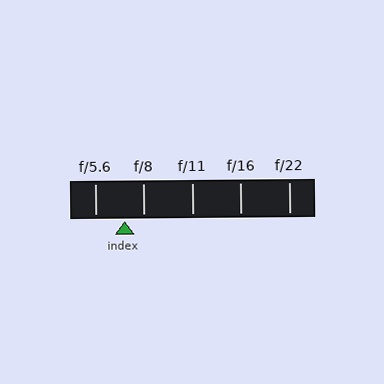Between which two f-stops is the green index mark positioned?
The index mark is between f/5.6 and f/8.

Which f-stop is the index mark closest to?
The index mark is closest to f/8.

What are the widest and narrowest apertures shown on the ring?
The widest aperture shown is f/5.6 and the narrowest is f/22.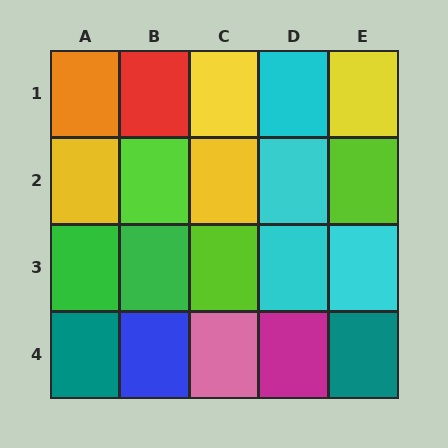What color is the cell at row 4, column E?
Teal.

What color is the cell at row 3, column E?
Cyan.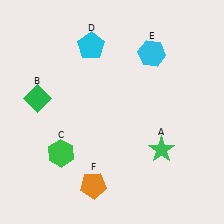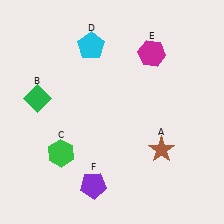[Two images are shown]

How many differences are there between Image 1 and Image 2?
There are 3 differences between the two images.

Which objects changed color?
A changed from green to brown. E changed from cyan to magenta. F changed from orange to purple.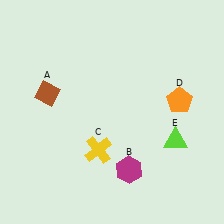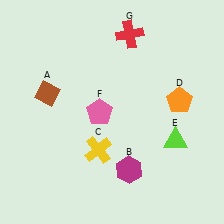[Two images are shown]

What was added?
A pink pentagon (F), a red cross (G) were added in Image 2.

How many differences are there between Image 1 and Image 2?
There are 2 differences between the two images.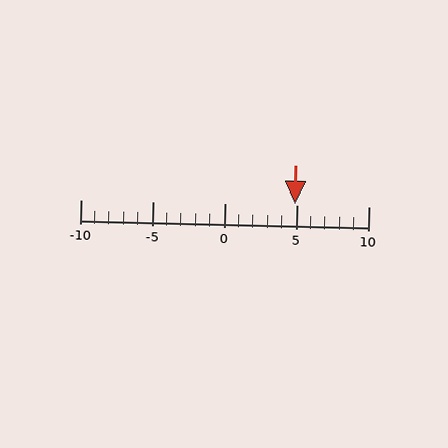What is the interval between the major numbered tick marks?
The major tick marks are spaced 5 units apart.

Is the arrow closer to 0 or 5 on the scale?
The arrow is closer to 5.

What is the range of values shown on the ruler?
The ruler shows values from -10 to 10.